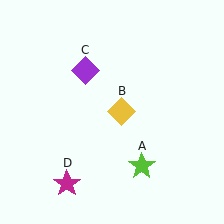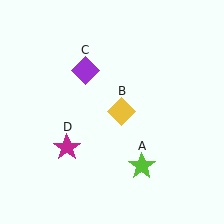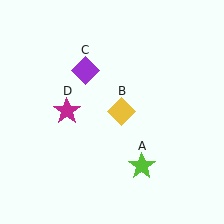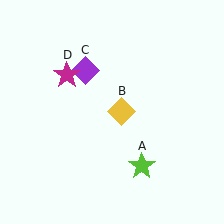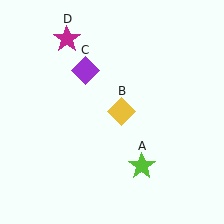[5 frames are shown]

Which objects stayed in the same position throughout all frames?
Lime star (object A) and yellow diamond (object B) and purple diamond (object C) remained stationary.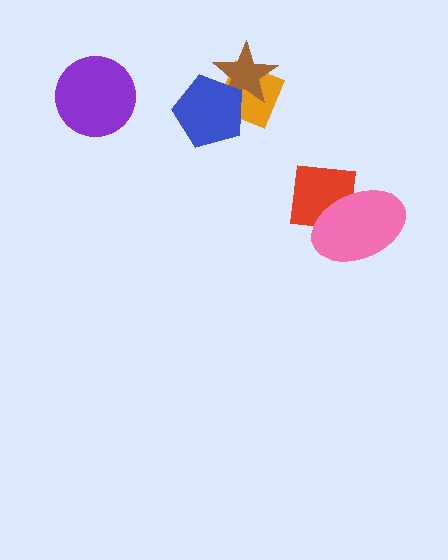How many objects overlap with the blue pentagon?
2 objects overlap with the blue pentagon.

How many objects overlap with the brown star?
2 objects overlap with the brown star.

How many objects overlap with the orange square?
2 objects overlap with the orange square.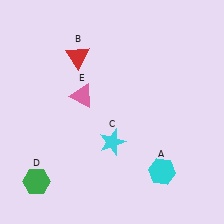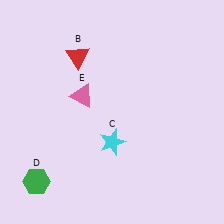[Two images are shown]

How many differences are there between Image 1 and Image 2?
There is 1 difference between the two images.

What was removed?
The cyan hexagon (A) was removed in Image 2.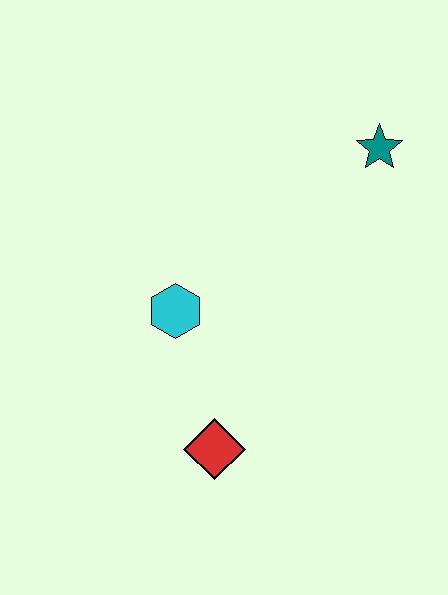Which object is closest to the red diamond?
The cyan hexagon is closest to the red diamond.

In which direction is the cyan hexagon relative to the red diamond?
The cyan hexagon is above the red diamond.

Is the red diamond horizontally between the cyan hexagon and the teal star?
Yes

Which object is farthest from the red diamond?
The teal star is farthest from the red diamond.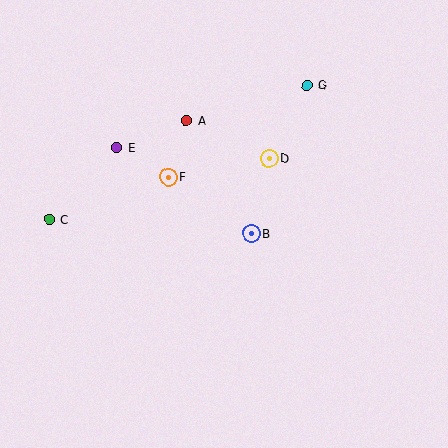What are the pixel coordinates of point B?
Point B is at (251, 234).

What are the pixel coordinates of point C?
Point C is at (49, 219).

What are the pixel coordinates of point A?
Point A is at (186, 121).